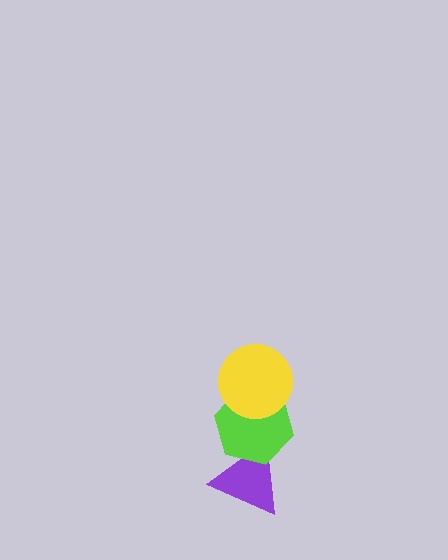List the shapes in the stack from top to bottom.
From top to bottom: the yellow circle, the lime hexagon, the purple triangle.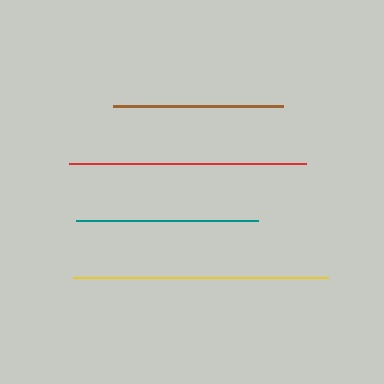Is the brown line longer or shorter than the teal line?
The teal line is longer than the brown line.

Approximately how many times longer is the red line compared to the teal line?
The red line is approximately 1.3 times the length of the teal line.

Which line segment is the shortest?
The brown line is the shortest at approximately 170 pixels.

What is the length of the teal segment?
The teal segment is approximately 182 pixels long.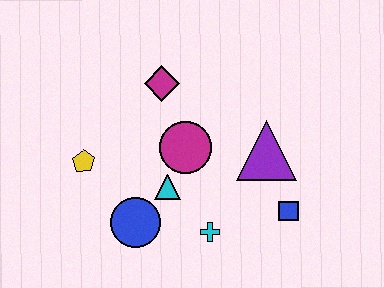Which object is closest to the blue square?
The purple triangle is closest to the blue square.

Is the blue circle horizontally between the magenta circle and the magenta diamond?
No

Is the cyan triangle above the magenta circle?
No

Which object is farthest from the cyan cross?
The magenta diamond is farthest from the cyan cross.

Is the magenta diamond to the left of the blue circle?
No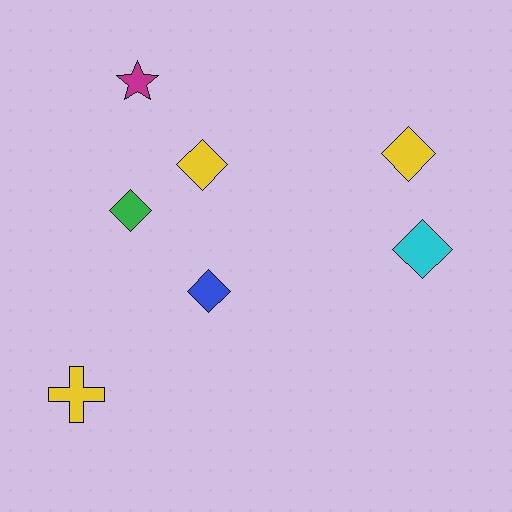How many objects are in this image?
There are 7 objects.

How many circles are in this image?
There are no circles.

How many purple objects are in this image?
There are no purple objects.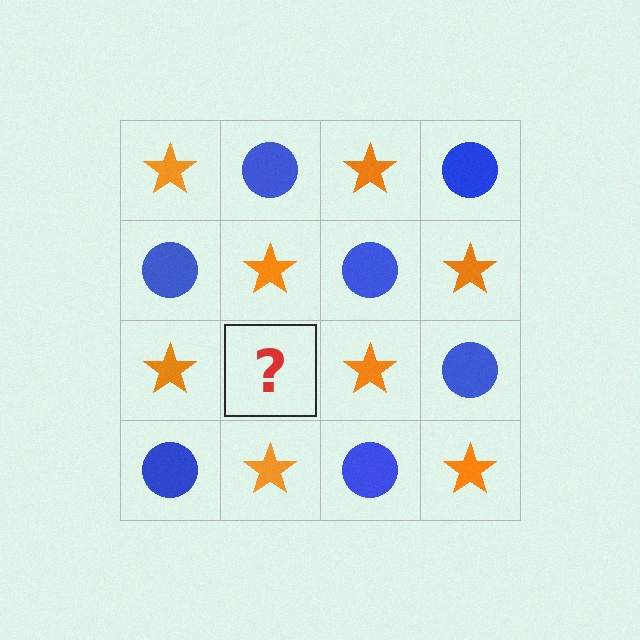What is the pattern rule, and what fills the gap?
The rule is that it alternates orange star and blue circle in a checkerboard pattern. The gap should be filled with a blue circle.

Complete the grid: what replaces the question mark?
The question mark should be replaced with a blue circle.